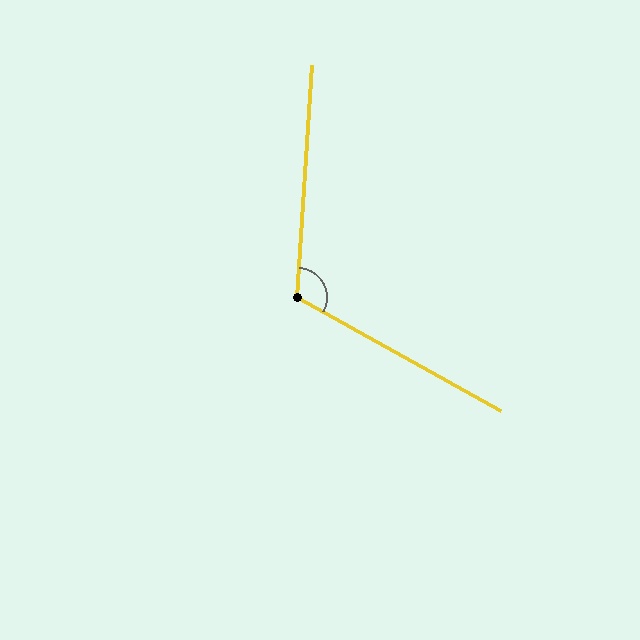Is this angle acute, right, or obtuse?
It is obtuse.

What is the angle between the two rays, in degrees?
Approximately 116 degrees.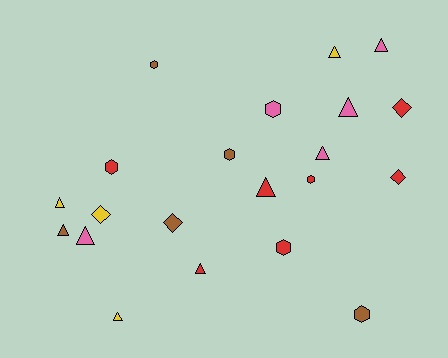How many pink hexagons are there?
There is 1 pink hexagon.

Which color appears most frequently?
Red, with 7 objects.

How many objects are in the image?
There are 21 objects.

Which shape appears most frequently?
Triangle, with 10 objects.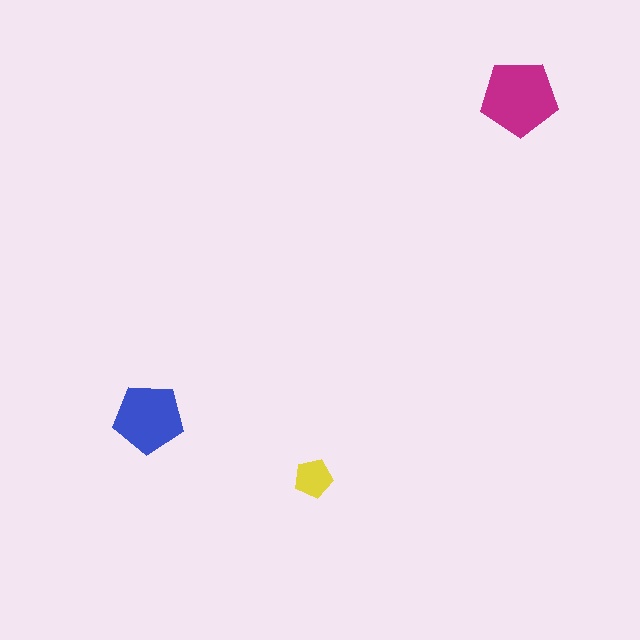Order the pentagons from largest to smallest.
the magenta one, the blue one, the yellow one.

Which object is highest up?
The magenta pentagon is topmost.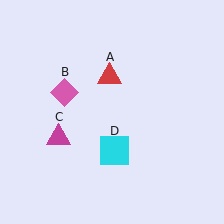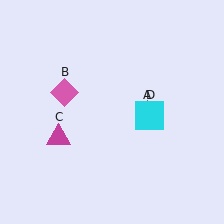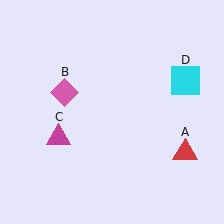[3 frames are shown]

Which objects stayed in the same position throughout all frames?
Pink diamond (object B) and magenta triangle (object C) remained stationary.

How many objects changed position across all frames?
2 objects changed position: red triangle (object A), cyan square (object D).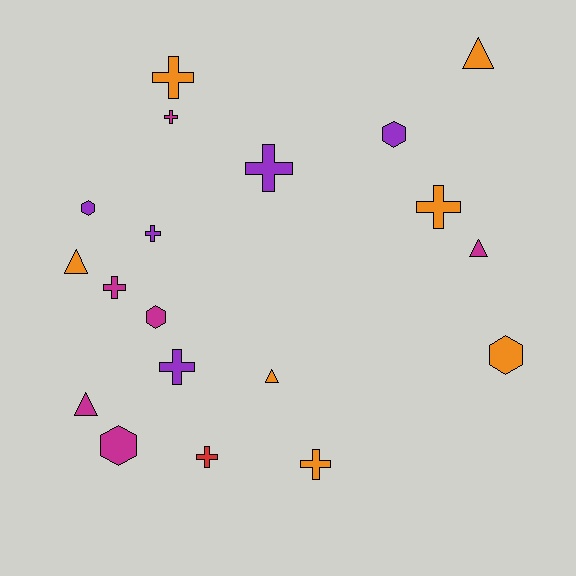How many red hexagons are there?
There are no red hexagons.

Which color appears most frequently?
Orange, with 7 objects.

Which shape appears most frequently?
Cross, with 9 objects.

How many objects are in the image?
There are 19 objects.